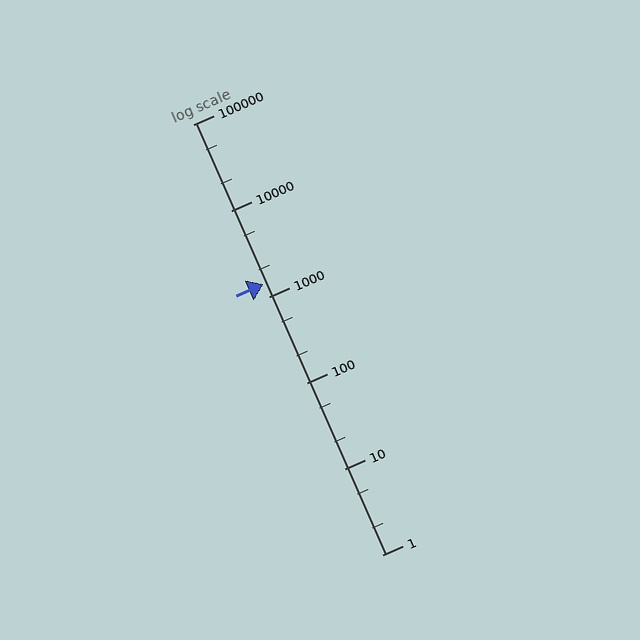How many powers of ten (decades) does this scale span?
The scale spans 5 decades, from 1 to 100000.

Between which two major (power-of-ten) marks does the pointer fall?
The pointer is between 1000 and 10000.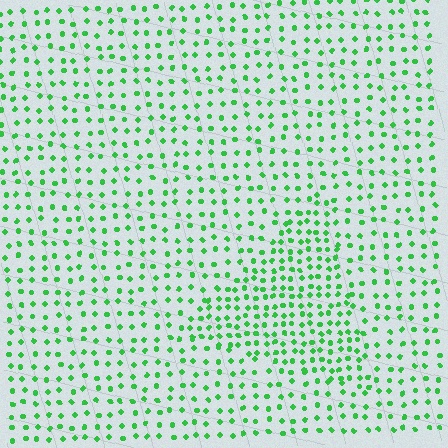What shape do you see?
I see a triangle.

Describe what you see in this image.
The image contains small green elements arranged at two different densities. A triangle-shaped region is visible where the elements are more densely packed than the surrounding area.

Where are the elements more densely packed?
The elements are more densely packed inside the triangle boundary.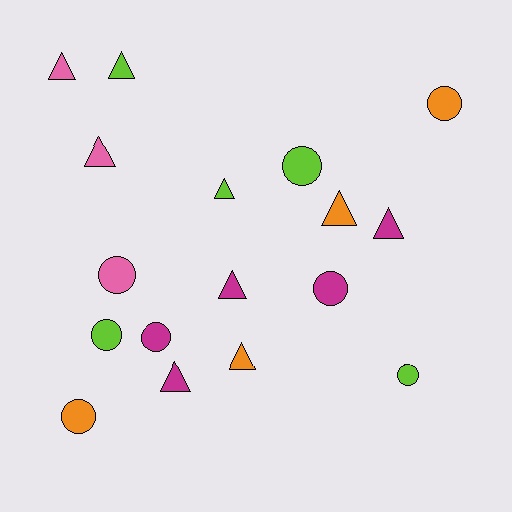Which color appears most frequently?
Magenta, with 5 objects.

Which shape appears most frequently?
Triangle, with 9 objects.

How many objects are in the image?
There are 17 objects.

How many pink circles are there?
There is 1 pink circle.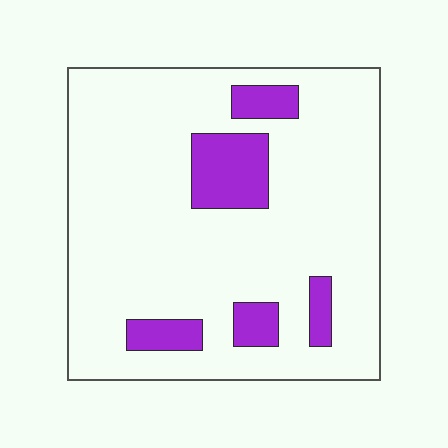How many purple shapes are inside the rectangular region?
5.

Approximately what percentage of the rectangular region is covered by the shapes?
Approximately 15%.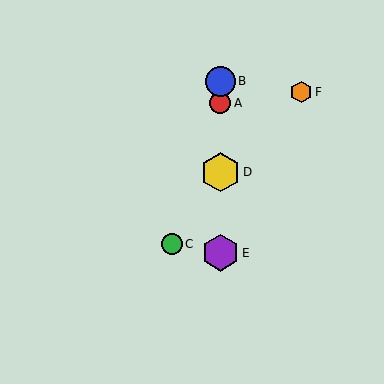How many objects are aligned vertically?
4 objects (A, B, D, E) are aligned vertically.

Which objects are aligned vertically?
Objects A, B, D, E are aligned vertically.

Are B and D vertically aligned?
Yes, both are at x≈220.